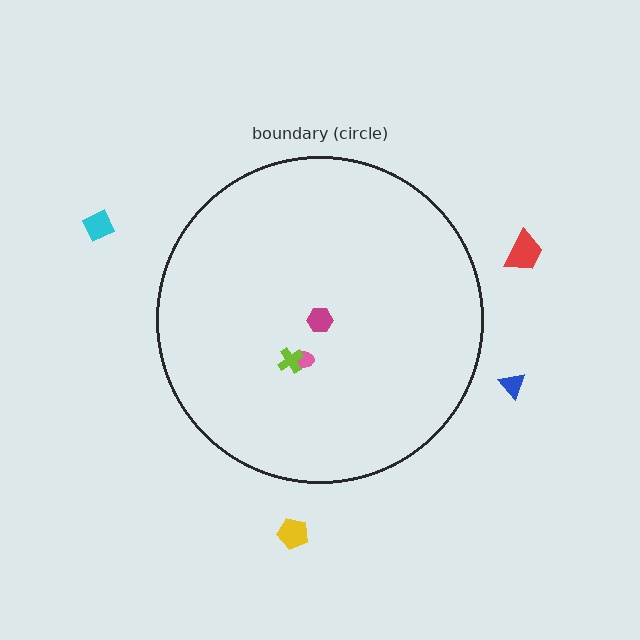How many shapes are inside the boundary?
3 inside, 4 outside.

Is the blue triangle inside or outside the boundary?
Outside.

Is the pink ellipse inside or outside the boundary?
Inside.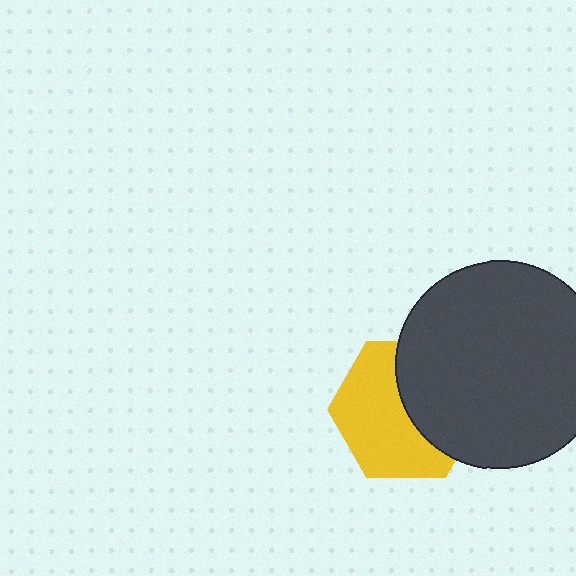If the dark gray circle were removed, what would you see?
You would see the complete yellow hexagon.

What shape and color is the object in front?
The object in front is a dark gray circle.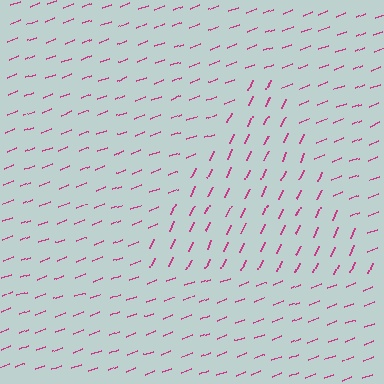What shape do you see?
I see a triangle.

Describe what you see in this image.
The image is filled with small magenta line segments. A triangle region in the image has lines oriented differently from the surrounding lines, creating a visible texture boundary.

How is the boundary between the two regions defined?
The boundary is defined purely by a change in line orientation (approximately 45 degrees difference). All lines are the same color and thickness.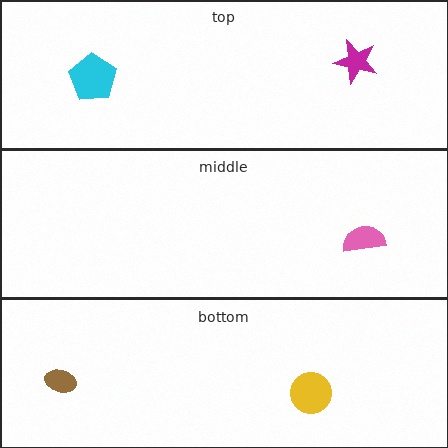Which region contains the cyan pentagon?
The top region.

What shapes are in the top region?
The magenta star, the cyan pentagon.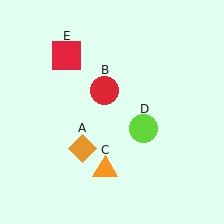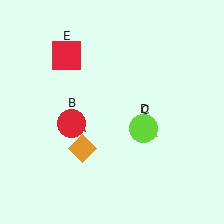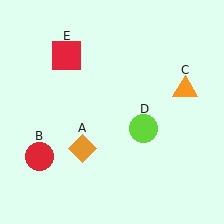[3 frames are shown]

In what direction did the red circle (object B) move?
The red circle (object B) moved down and to the left.